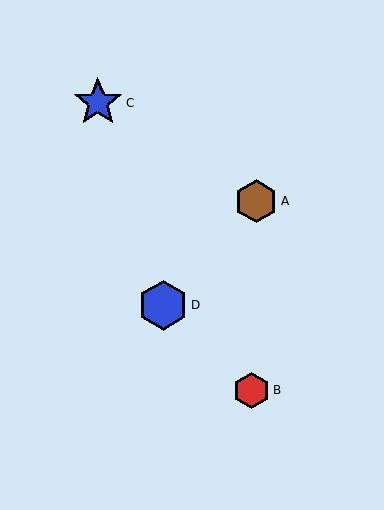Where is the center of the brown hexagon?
The center of the brown hexagon is at (256, 201).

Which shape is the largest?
The blue hexagon (labeled D) is the largest.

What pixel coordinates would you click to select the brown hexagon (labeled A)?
Click at (256, 201) to select the brown hexagon A.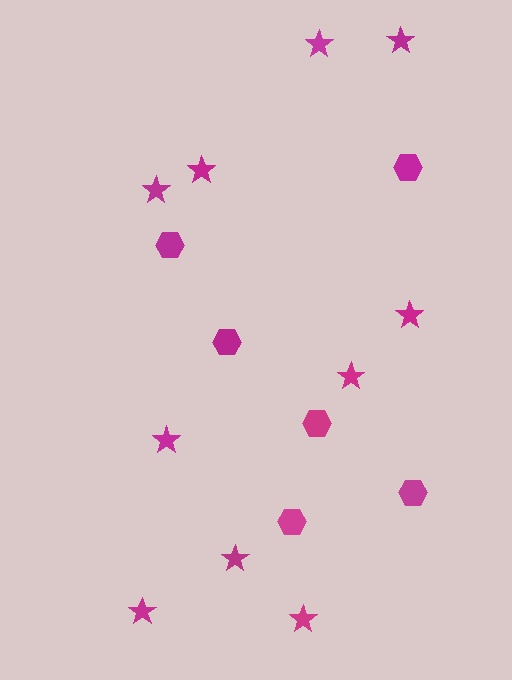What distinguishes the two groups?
There are 2 groups: one group of stars (10) and one group of hexagons (6).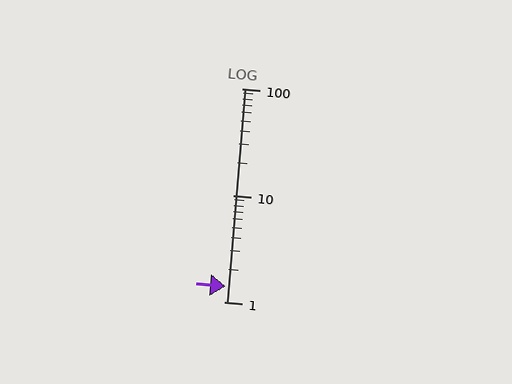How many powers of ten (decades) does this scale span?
The scale spans 2 decades, from 1 to 100.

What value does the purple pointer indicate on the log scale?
The pointer indicates approximately 1.4.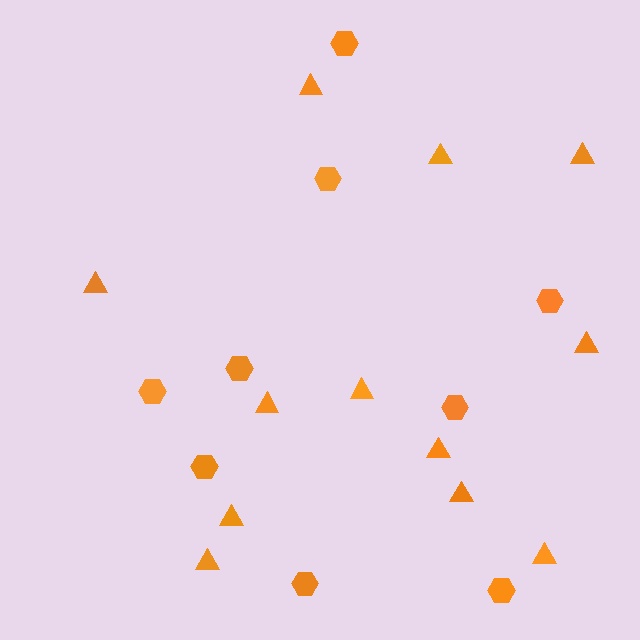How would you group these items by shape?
There are 2 groups: one group of hexagons (9) and one group of triangles (12).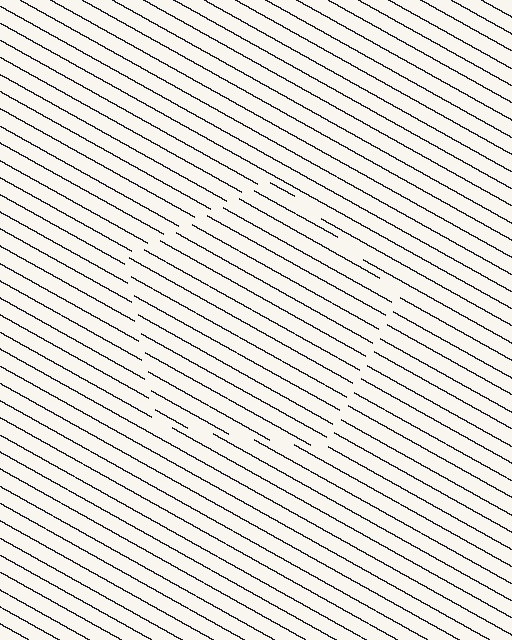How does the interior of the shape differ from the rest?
The interior of the shape contains the same grating, shifted by half a period — the contour is defined by the phase discontinuity where line-ends from the inner and outer gratings abut.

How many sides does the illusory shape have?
5 sides — the line-ends trace a pentagon.